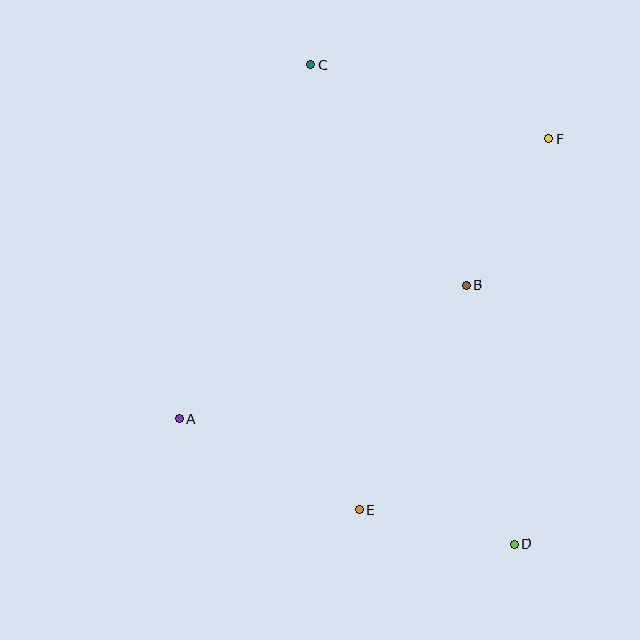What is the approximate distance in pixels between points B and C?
The distance between B and C is approximately 270 pixels.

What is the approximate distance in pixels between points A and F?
The distance between A and F is approximately 464 pixels.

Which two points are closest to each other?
Points D and E are closest to each other.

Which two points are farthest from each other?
Points C and D are farthest from each other.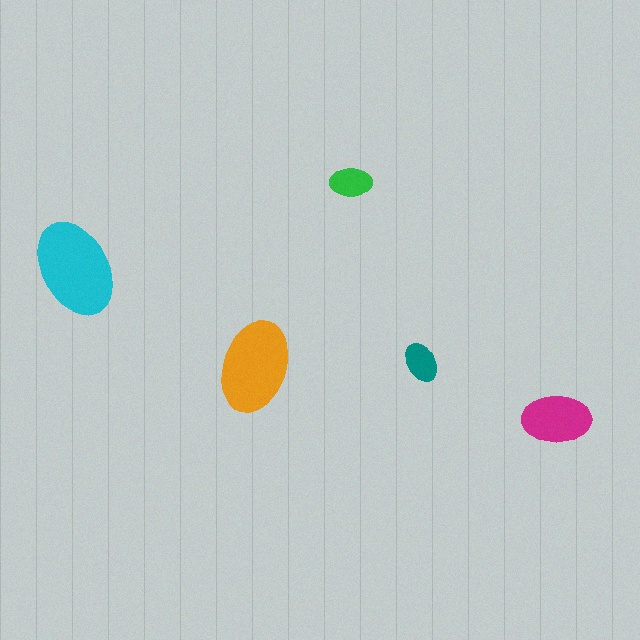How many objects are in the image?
There are 5 objects in the image.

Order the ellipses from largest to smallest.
the cyan one, the orange one, the magenta one, the green one, the teal one.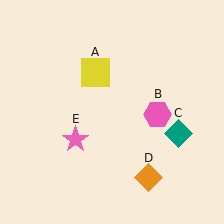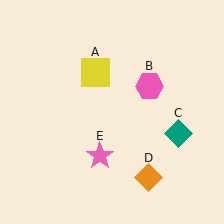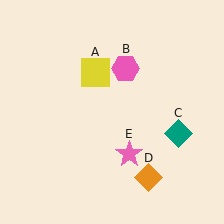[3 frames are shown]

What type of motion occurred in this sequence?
The pink hexagon (object B), pink star (object E) rotated counterclockwise around the center of the scene.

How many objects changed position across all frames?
2 objects changed position: pink hexagon (object B), pink star (object E).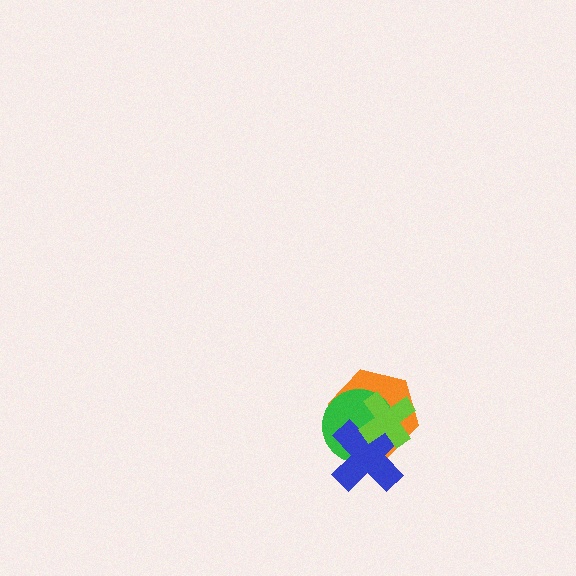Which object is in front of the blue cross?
The lime cross is in front of the blue cross.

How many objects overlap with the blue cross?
3 objects overlap with the blue cross.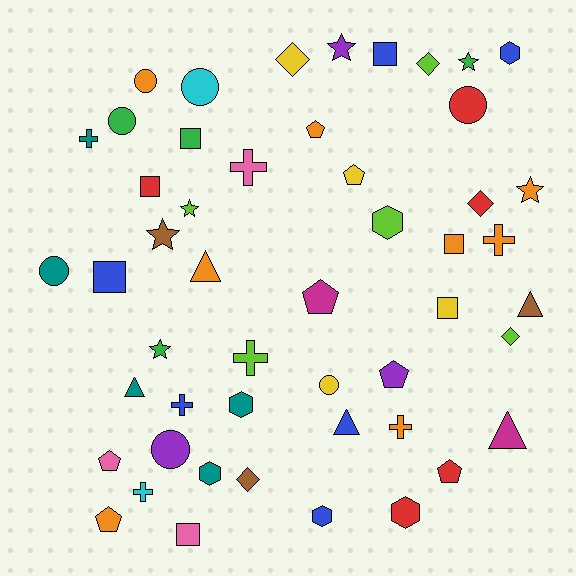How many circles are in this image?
There are 7 circles.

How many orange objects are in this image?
There are 8 orange objects.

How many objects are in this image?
There are 50 objects.